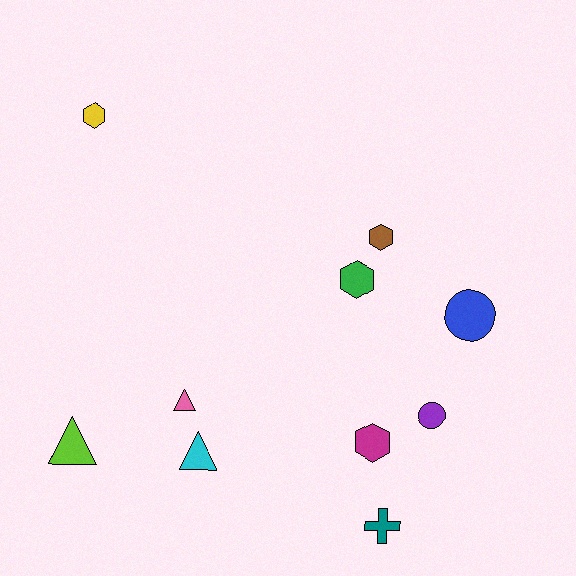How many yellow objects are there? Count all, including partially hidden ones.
There is 1 yellow object.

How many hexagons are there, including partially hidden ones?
There are 4 hexagons.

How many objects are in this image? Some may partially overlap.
There are 10 objects.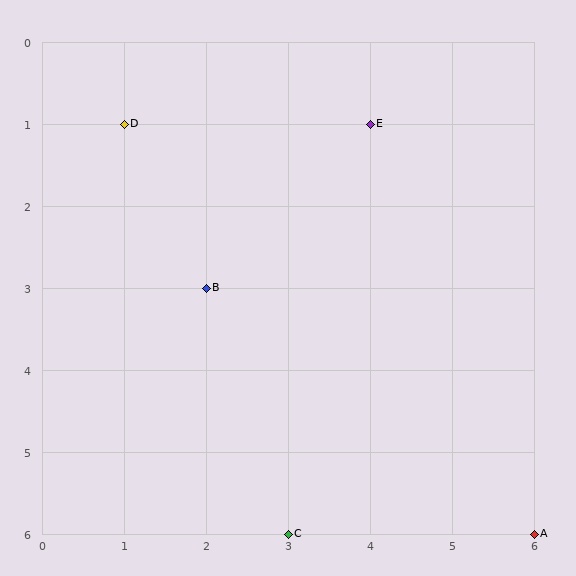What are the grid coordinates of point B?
Point B is at grid coordinates (2, 3).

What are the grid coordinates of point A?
Point A is at grid coordinates (6, 6).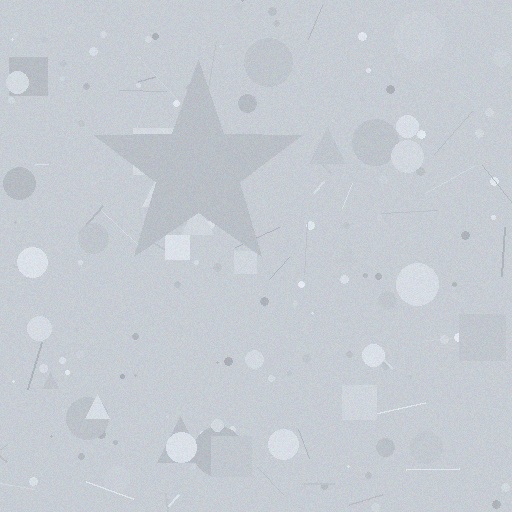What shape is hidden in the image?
A star is hidden in the image.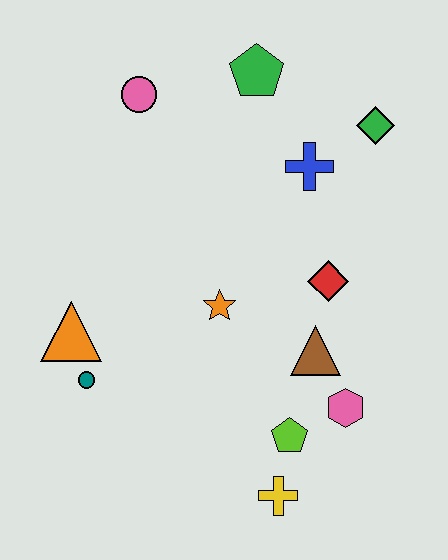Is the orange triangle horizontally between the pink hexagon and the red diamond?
No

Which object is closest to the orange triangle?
The teal circle is closest to the orange triangle.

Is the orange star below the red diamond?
Yes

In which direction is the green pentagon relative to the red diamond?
The green pentagon is above the red diamond.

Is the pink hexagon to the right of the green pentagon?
Yes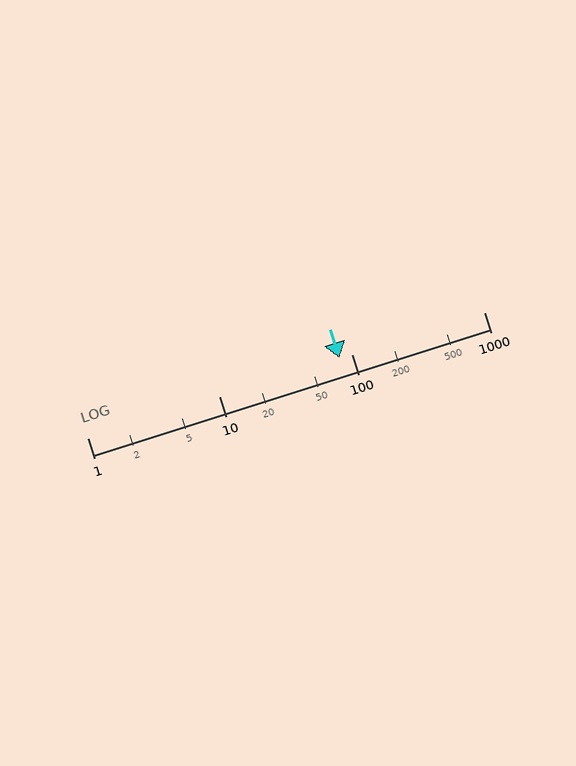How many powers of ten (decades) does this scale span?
The scale spans 3 decades, from 1 to 1000.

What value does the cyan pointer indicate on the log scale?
The pointer indicates approximately 81.